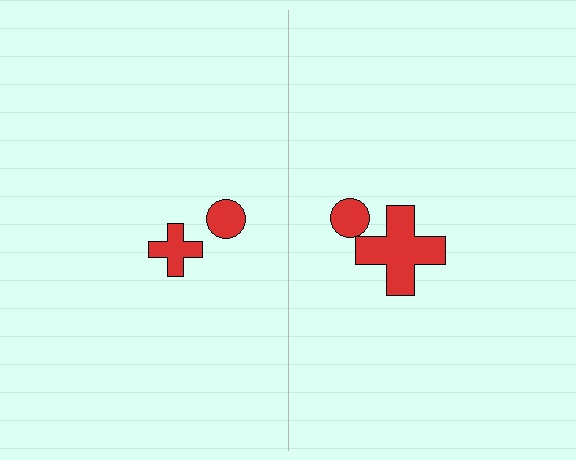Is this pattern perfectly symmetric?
No, the pattern is not perfectly symmetric. The red cross on the right side has a different size than its mirror counterpart.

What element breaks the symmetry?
The red cross on the right side has a different size than its mirror counterpart.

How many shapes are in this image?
There are 4 shapes in this image.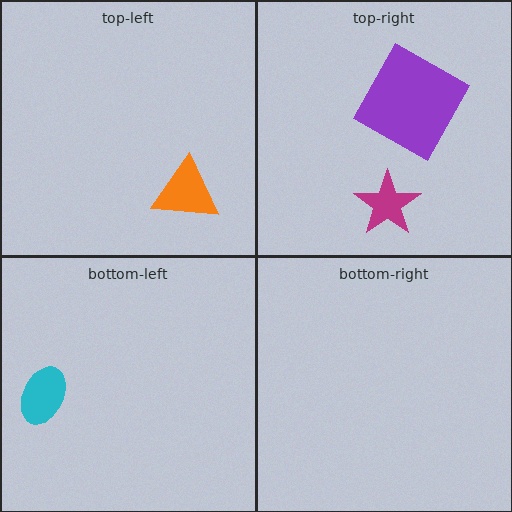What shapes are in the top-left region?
The orange triangle.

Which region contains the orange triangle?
The top-left region.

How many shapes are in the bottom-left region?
1.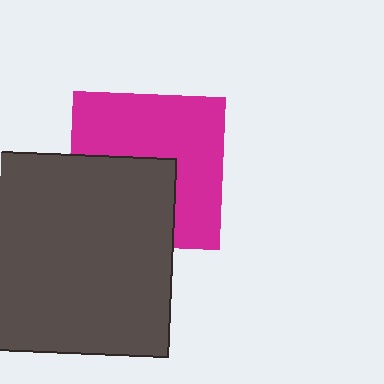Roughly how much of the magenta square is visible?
About half of it is visible (roughly 59%).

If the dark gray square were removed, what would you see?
You would see the complete magenta square.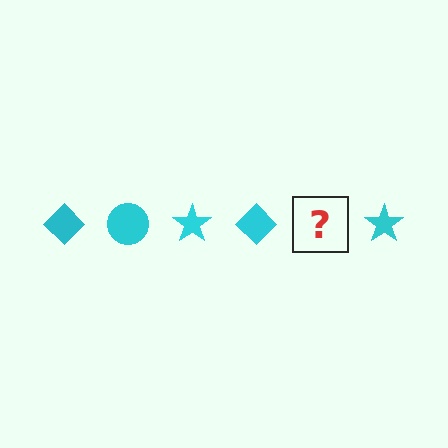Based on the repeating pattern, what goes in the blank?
The blank should be a cyan circle.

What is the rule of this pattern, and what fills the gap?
The rule is that the pattern cycles through diamond, circle, star shapes in cyan. The gap should be filled with a cyan circle.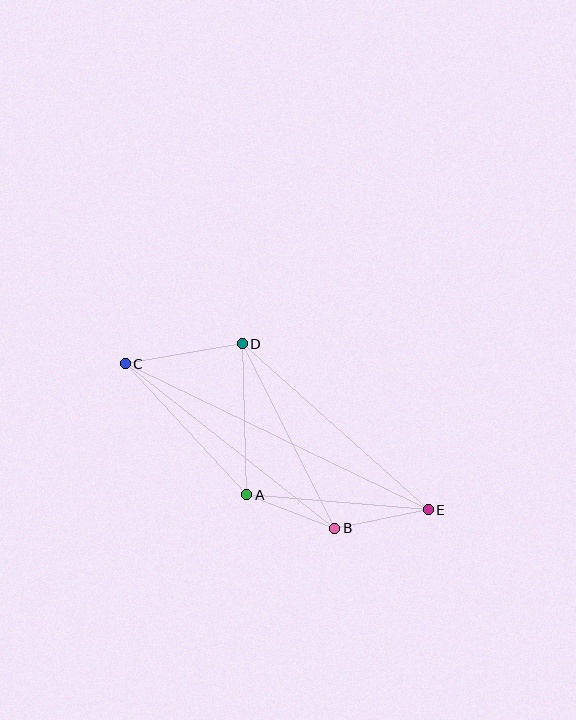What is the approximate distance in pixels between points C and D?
The distance between C and D is approximately 118 pixels.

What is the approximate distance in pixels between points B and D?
The distance between B and D is approximately 206 pixels.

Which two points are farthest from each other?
Points C and E are farthest from each other.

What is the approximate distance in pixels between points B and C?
The distance between B and C is approximately 266 pixels.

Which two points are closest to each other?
Points A and B are closest to each other.